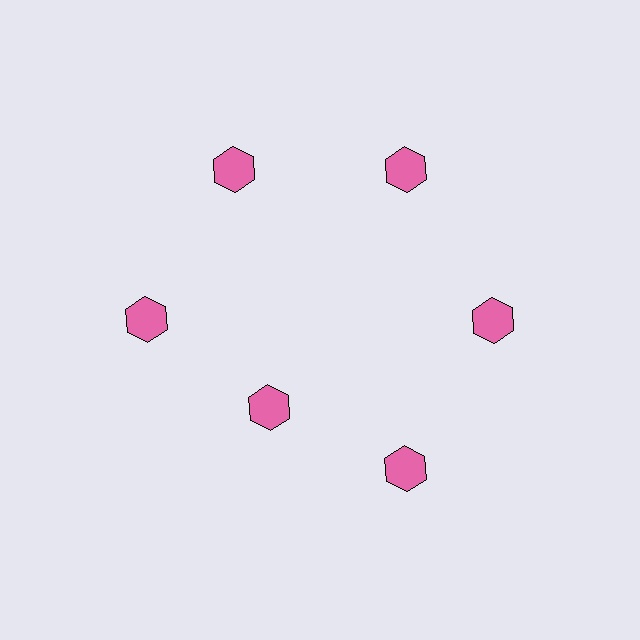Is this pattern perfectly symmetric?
No. The 6 pink hexagons are arranged in a ring, but one element near the 7 o'clock position is pulled inward toward the center, breaking the 6-fold rotational symmetry.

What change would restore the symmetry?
The symmetry would be restored by moving it outward, back onto the ring so that all 6 hexagons sit at equal angles and equal distance from the center.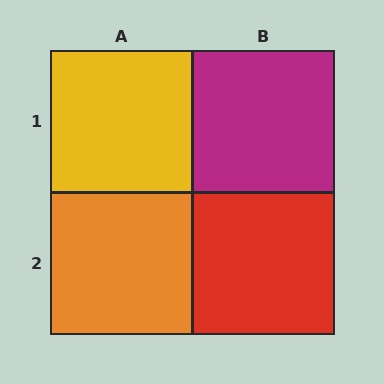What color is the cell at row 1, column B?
Magenta.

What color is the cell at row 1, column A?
Yellow.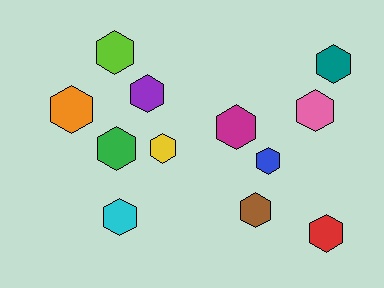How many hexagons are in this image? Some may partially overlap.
There are 12 hexagons.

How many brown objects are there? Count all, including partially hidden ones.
There is 1 brown object.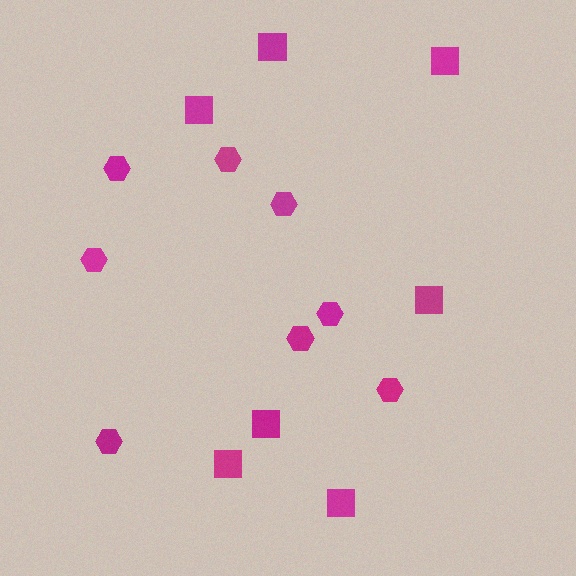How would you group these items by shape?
There are 2 groups: one group of squares (7) and one group of hexagons (8).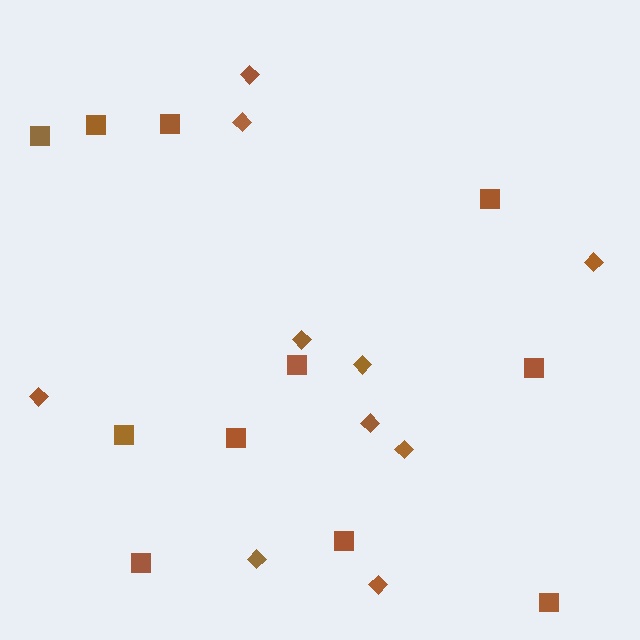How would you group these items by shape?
There are 2 groups: one group of squares (11) and one group of diamonds (10).